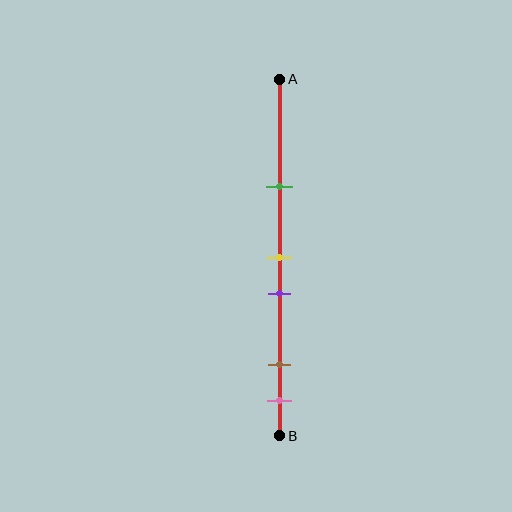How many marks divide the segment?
There are 5 marks dividing the segment.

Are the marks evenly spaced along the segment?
No, the marks are not evenly spaced.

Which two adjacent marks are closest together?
The yellow and purple marks are the closest adjacent pair.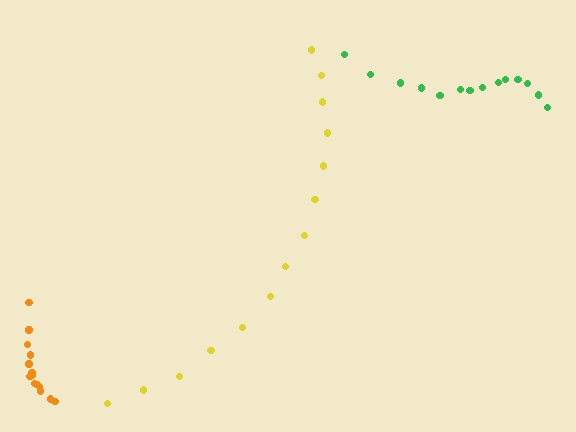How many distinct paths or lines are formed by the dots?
There are 3 distinct paths.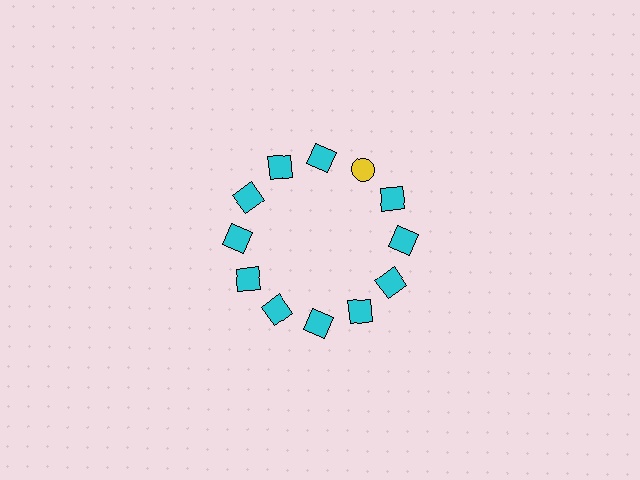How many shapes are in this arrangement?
There are 12 shapes arranged in a ring pattern.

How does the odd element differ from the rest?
It differs in both color (yellow instead of cyan) and shape (circle instead of square).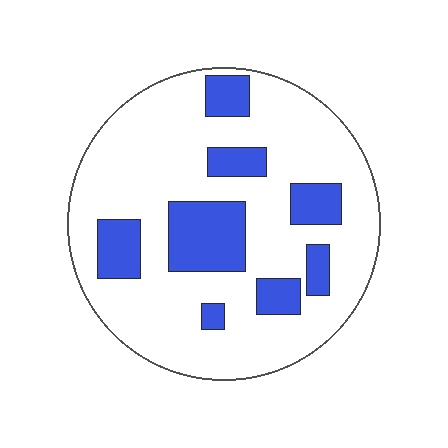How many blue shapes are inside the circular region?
8.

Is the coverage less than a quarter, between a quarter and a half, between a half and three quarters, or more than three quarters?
Less than a quarter.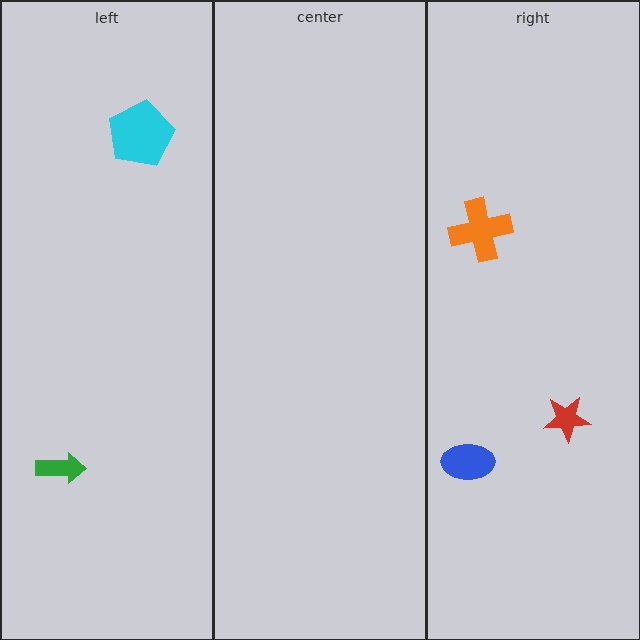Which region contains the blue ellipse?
The right region.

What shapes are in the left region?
The green arrow, the cyan pentagon.